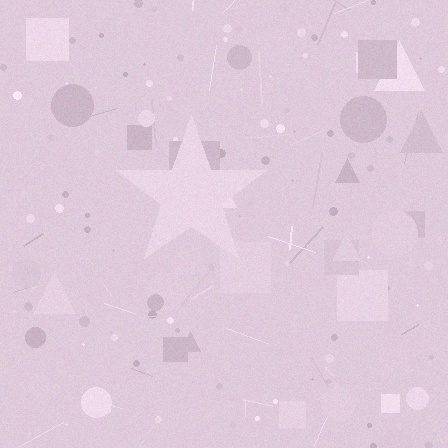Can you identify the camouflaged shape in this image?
The camouflaged shape is a star.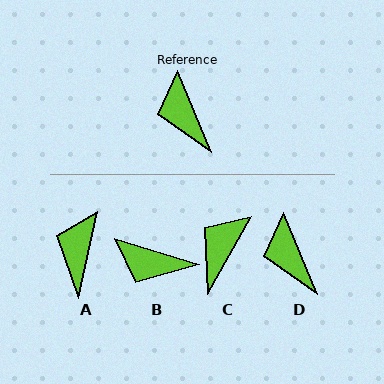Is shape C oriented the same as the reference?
No, it is off by about 52 degrees.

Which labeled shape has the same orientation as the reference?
D.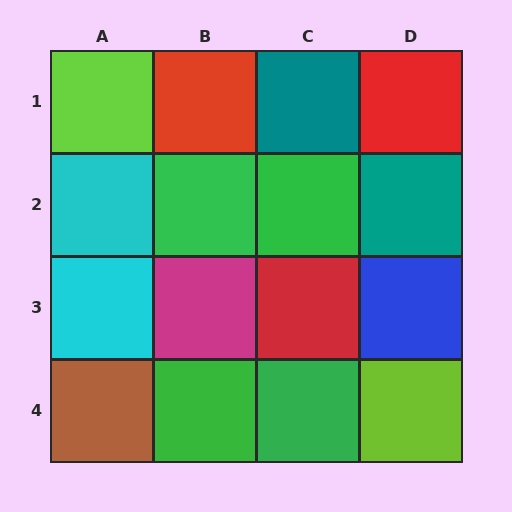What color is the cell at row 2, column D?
Teal.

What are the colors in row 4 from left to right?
Brown, green, green, lime.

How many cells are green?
4 cells are green.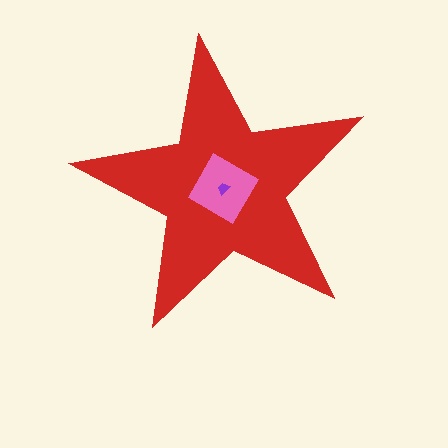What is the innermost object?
The purple trapezoid.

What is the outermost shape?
The red star.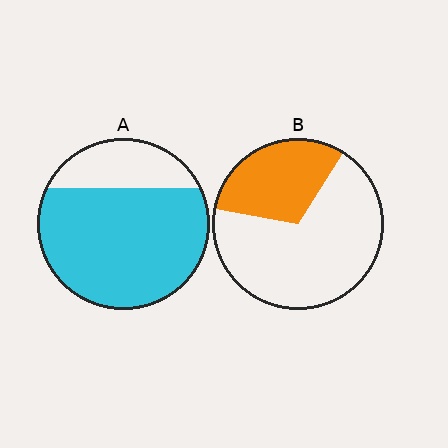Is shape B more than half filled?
No.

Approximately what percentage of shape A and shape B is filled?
A is approximately 75% and B is approximately 30%.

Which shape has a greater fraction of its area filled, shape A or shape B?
Shape A.